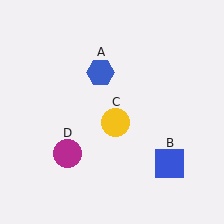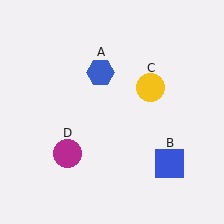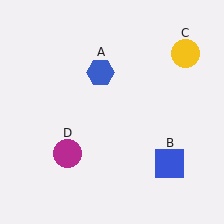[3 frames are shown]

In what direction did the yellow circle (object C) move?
The yellow circle (object C) moved up and to the right.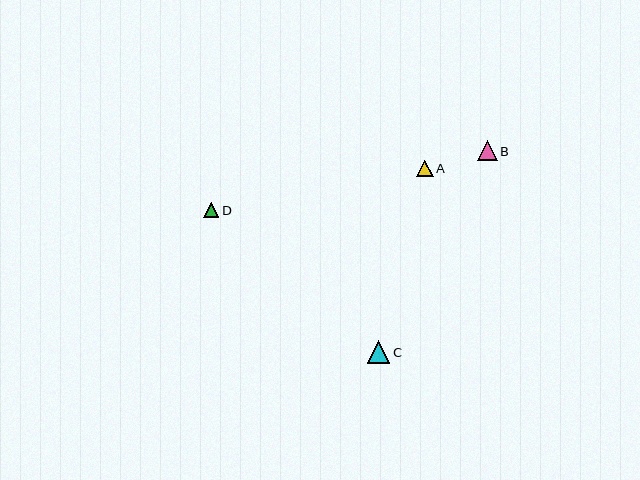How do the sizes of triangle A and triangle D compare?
Triangle A and triangle D are approximately the same size.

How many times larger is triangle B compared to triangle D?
Triangle B is approximately 1.3 times the size of triangle D.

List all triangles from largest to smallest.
From largest to smallest: C, B, A, D.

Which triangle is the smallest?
Triangle D is the smallest with a size of approximately 15 pixels.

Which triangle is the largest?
Triangle C is the largest with a size of approximately 23 pixels.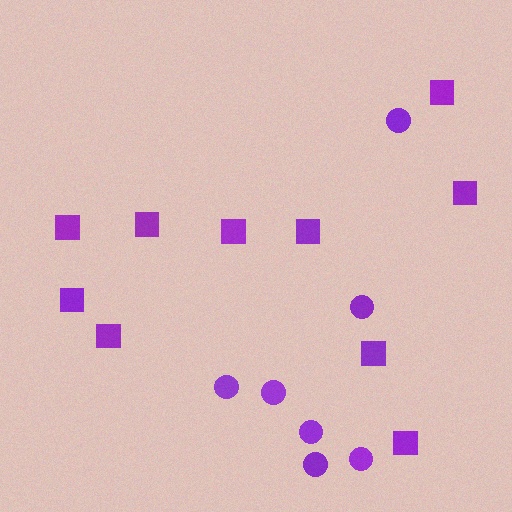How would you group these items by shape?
There are 2 groups: one group of circles (7) and one group of squares (10).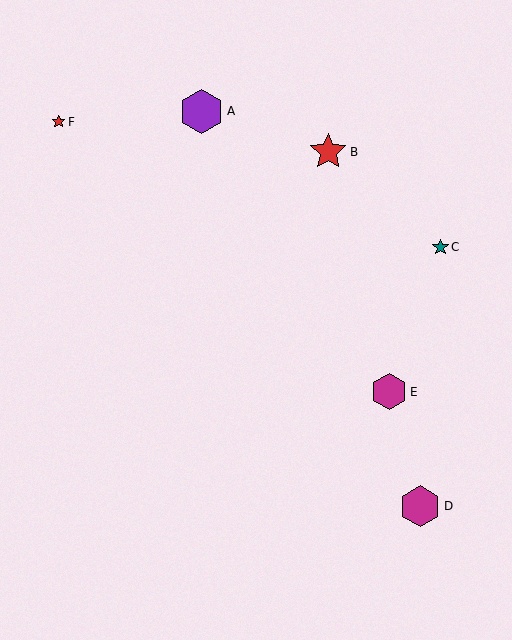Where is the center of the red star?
The center of the red star is at (328, 152).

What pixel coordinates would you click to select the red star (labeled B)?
Click at (328, 152) to select the red star B.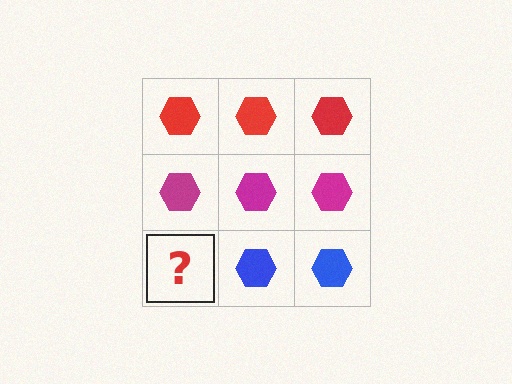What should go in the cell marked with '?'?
The missing cell should contain a blue hexagon.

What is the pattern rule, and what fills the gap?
The rule is that each row has a consistent color. The gap should be filled with a blue hexagon.